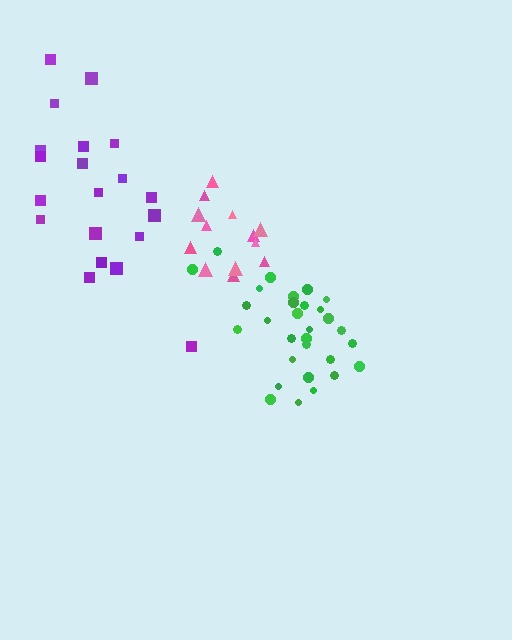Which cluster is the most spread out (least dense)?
Purple.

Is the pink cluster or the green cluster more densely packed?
Green.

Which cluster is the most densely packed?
Green.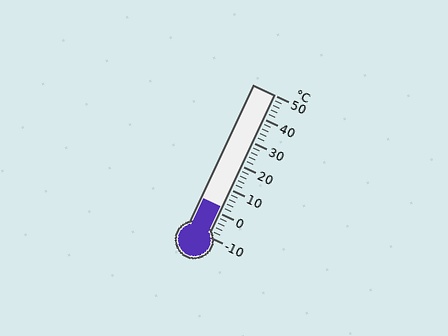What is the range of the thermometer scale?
The thermometer scale ranges from -10°C to 50°C.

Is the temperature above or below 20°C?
The temperature is below 20°C.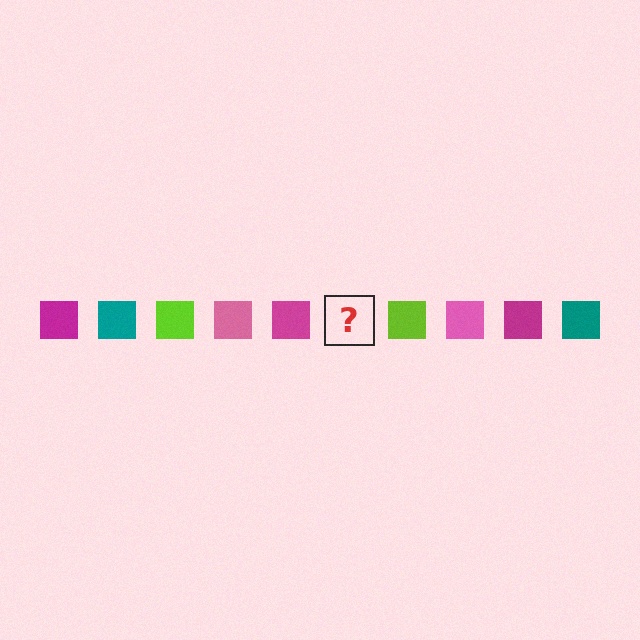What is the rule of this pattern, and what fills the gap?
The rule is that the pattern cycles through magenta, teal, lime, pink squares. The gap should be filled with a teal square.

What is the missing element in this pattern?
The missing element is a teal square.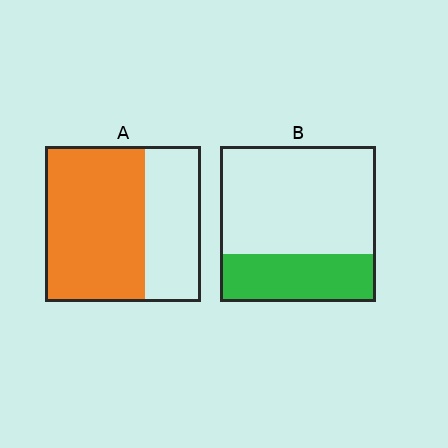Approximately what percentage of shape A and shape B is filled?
A is approximately 65% and B is approximately 30%.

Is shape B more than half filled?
No.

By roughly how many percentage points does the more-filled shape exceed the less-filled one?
By roughly 35 percentage points (A over B).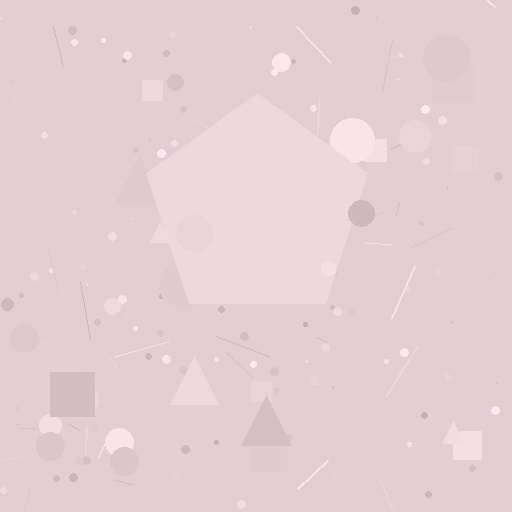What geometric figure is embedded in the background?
A pentagon is embedded in the background.